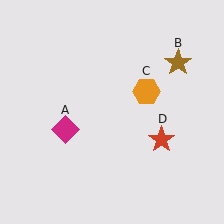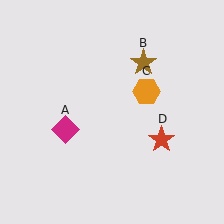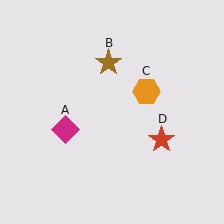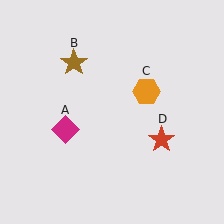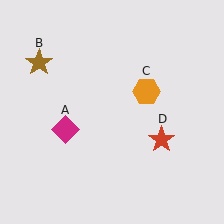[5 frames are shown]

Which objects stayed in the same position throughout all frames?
Magenta diamond (object A) and orange hexagon (object C) and red star (object D) remained stationary.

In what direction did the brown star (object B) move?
The brown star (object B) moved left.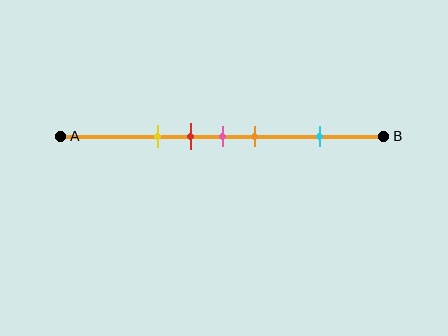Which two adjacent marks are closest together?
The red and pink marks are the closest adjacent pair.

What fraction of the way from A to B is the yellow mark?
The yellow mark is approximately 30% (0.3) of the way from A to B.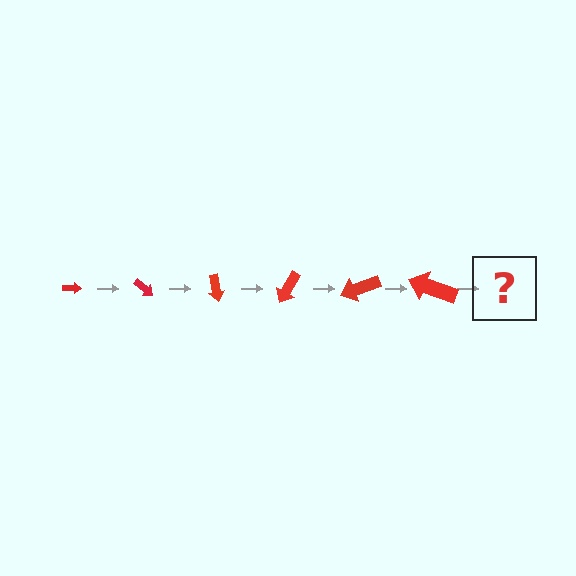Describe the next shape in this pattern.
It should be an arrow, larger than the previous one and rotated 240 degrees from the start.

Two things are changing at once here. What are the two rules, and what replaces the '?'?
The two rules are that the arrow grows larger each step and it rotates 40 degrees each step. The '?' should be an arrow, larger than the previous one and rotated 240 degrees from the start.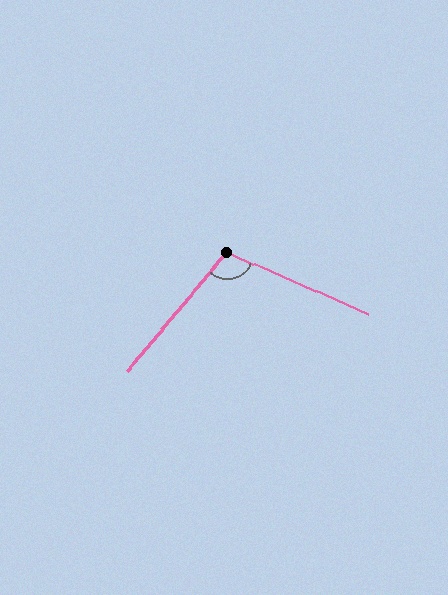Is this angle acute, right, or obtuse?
It is obtuse.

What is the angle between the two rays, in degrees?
Approximately 106 degrees.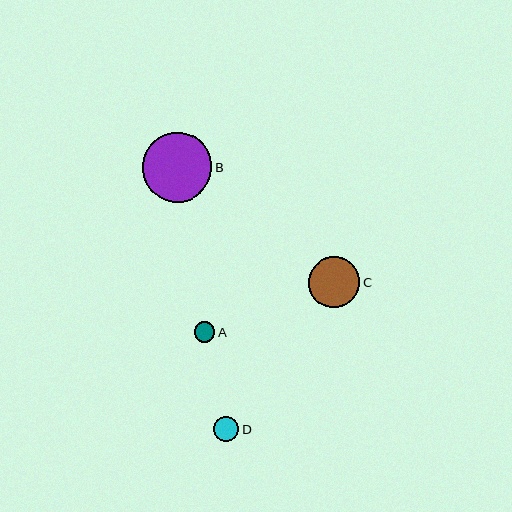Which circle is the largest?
Circle B is the largest with a size of approximately 70 pixels.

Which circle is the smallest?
Circle A is the smallest with a size of approximately 20 pixels.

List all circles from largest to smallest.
From largest to smallest: B, C, D, A.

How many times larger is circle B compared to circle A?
Circle B is approximately 3.4 times the size of circle A.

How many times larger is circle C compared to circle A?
Circle C is approximately 2.5 times the size of circle A.